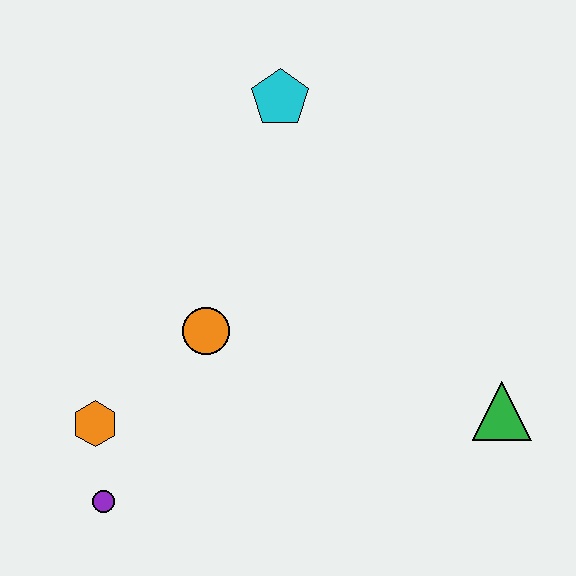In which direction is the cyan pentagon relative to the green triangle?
The cyan pentagon is above the green triangle.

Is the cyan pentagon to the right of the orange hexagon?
Yes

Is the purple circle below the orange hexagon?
Yes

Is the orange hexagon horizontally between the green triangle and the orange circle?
No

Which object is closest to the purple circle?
The orange hexagon is closest to the purple circle.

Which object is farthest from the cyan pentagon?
The purple circle is farthest from the cyan pentagon.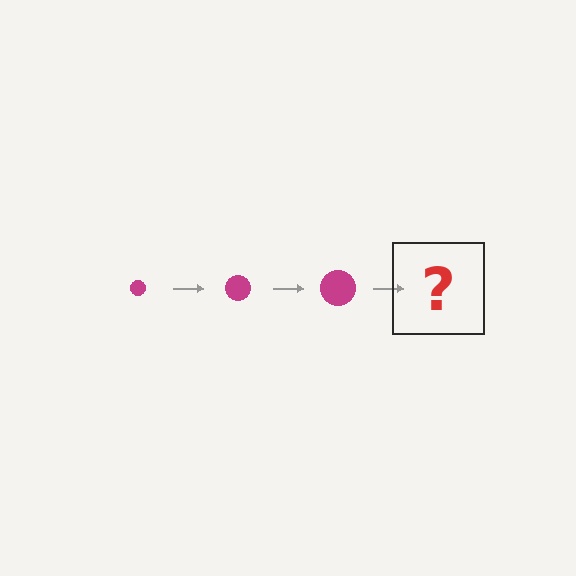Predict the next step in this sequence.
The next step is a magenta circle, larger than the previous one.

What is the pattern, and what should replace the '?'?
The pattern is that the circle gets progressively larger each step. The '?' should be a magenta circle, larger than the previous one.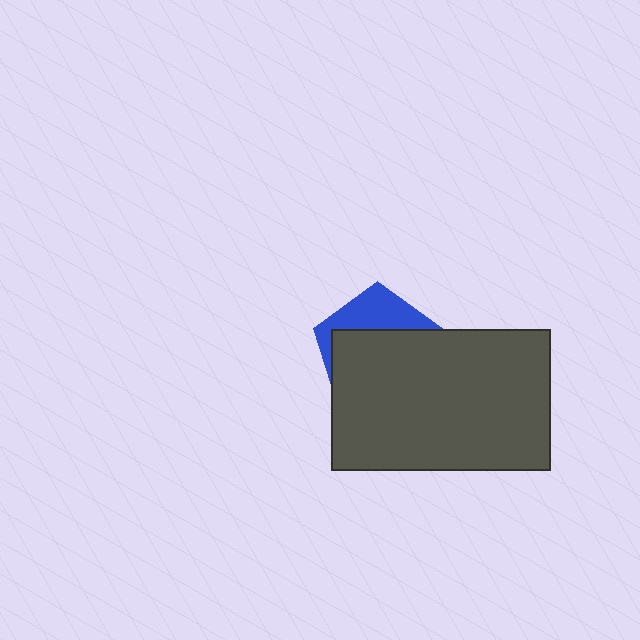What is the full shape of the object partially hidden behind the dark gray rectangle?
The partially hidden object is a blue pentagon.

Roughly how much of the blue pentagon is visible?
A small part of it is visible (roughly 33%).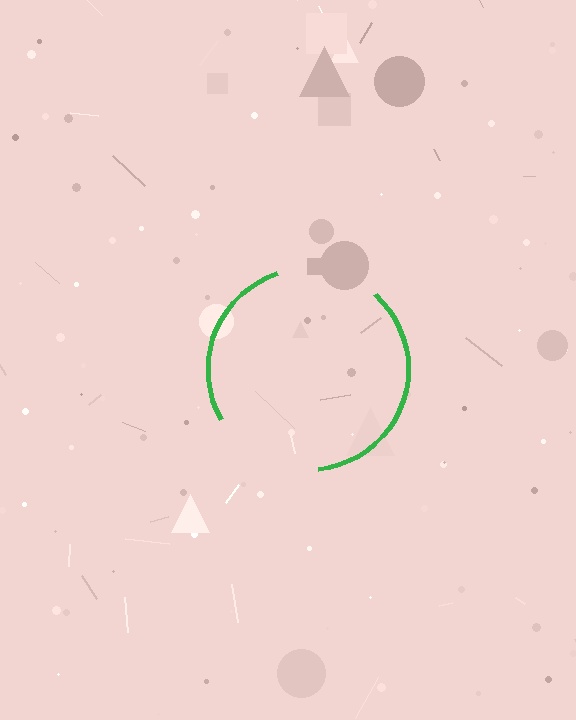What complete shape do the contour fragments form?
The contour fragments form a circle.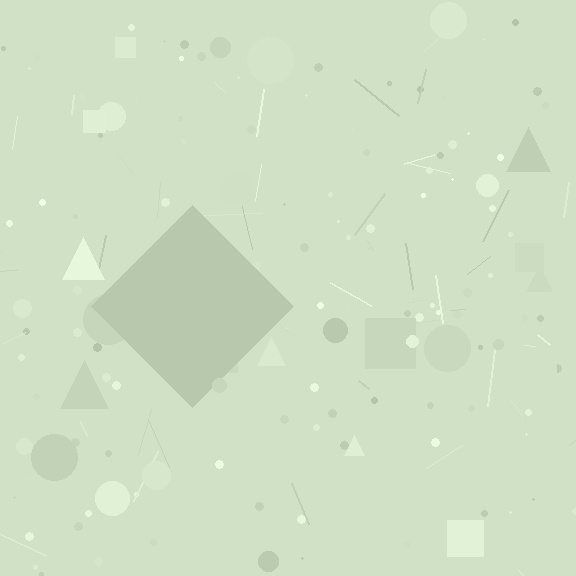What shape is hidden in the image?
A diamond is hidden in the image.